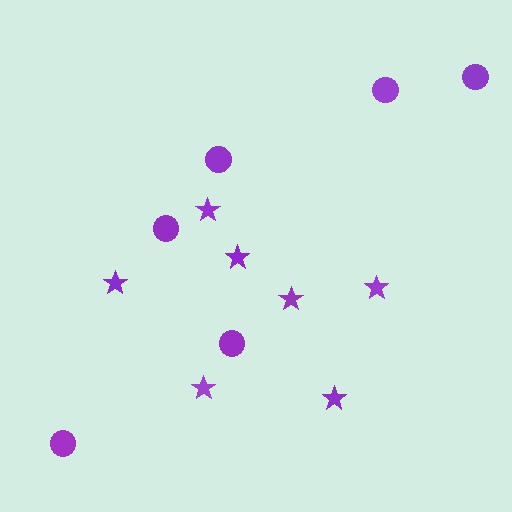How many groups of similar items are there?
There are 2 groups: one group of stars (7) and one group of circles (6).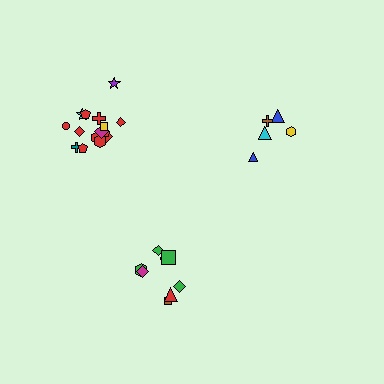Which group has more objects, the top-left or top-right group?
The top-left group.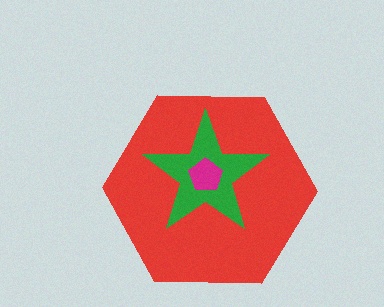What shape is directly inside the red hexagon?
The green star.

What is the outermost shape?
The red hexagon.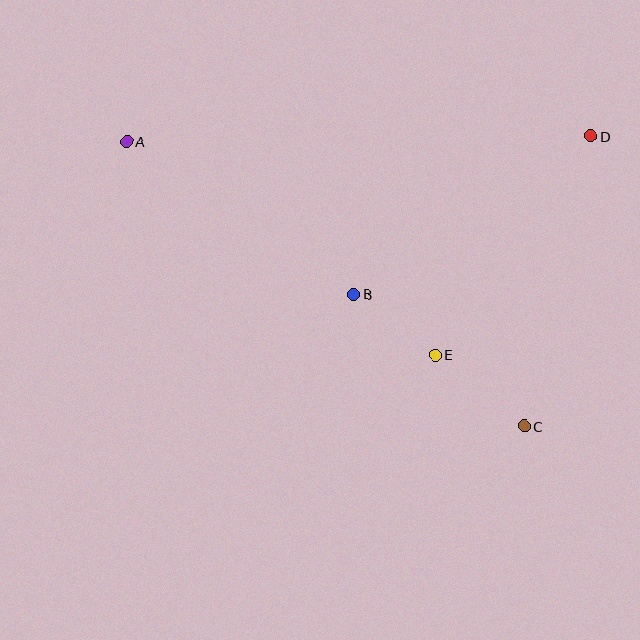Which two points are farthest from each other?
Points A and C are farthest from each other.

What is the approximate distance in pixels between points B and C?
The distance between B and C is approximately 215 pixels.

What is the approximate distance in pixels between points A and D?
The distance between A and D is approximately 464 pixels.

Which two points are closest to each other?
Points B and E are closest to each other.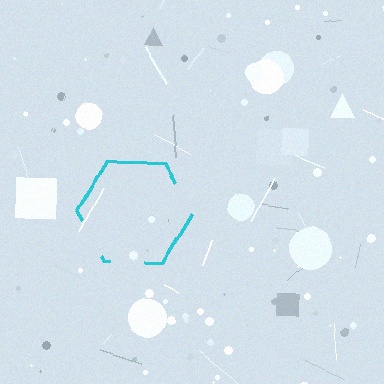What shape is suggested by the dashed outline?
The dashed outline suggests a hexagon.